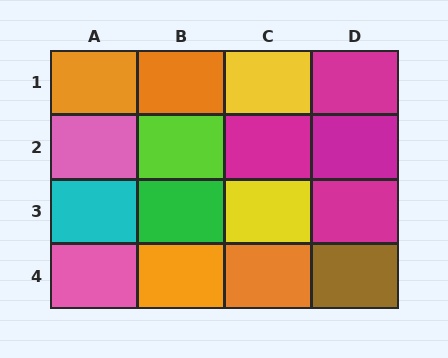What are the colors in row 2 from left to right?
Pink, lime, magenta, magenta.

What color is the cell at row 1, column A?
Orange.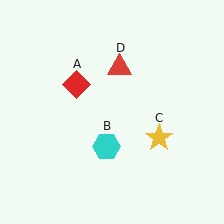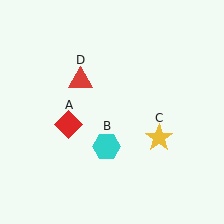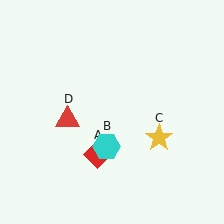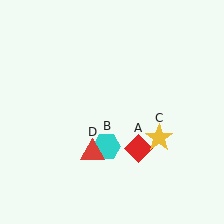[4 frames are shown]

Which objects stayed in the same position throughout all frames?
Cyan hexagon (object B) and yellow star (object C) remained stationary.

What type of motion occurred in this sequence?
The red diamond (object A), red triangle (object D) rotated counterclockwise around the center of the scene.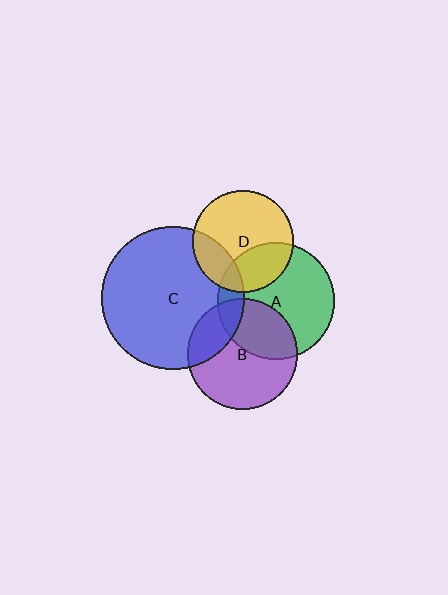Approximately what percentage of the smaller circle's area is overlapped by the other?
Approximately 25%.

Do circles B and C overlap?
Yes.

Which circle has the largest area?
Circle C (blue).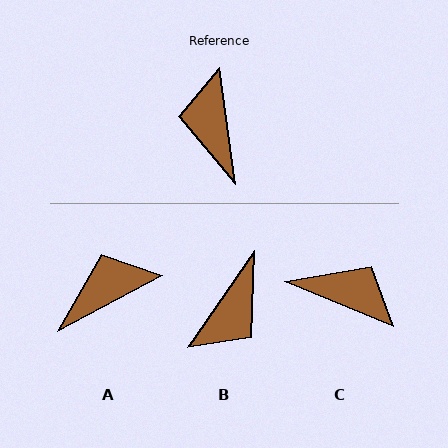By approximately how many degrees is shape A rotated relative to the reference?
Approximately 70 degrees clockwise.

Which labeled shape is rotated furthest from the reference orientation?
B, about 138 degrees away.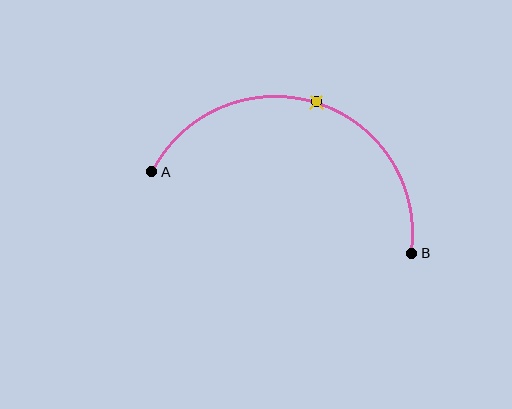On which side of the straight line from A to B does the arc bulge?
The arc bulges above the straight line connecting A and B.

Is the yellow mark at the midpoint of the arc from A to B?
Yes. The yellow mark lies on the arc at equal arc-length from both A and B — it is the arc midpoint.